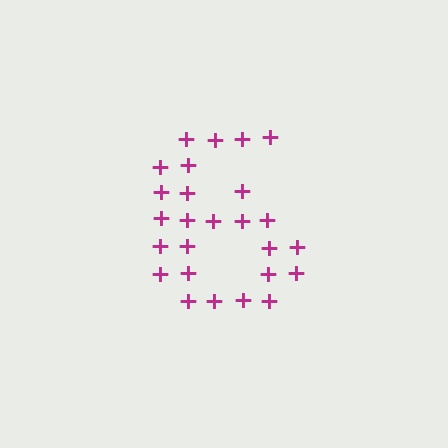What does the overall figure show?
The overall figure shows the digit 6.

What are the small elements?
The small elements are plus signs.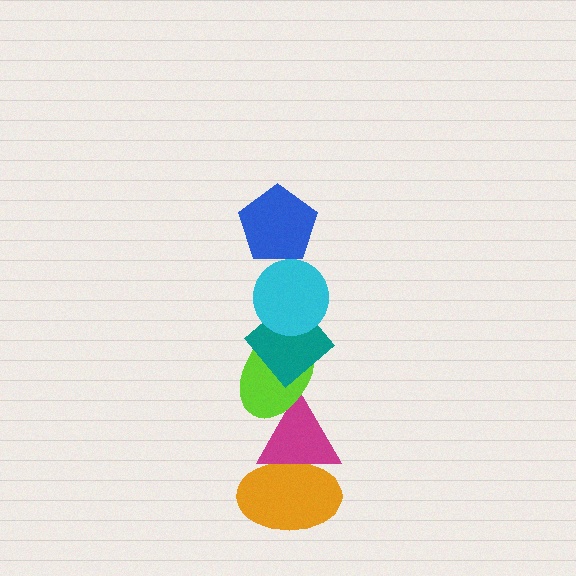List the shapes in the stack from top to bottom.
From top to bottom: the blue pentagon, the cyan circle, the teal diamond, the lime ellipse, the magenta triangle, the orange ellipse.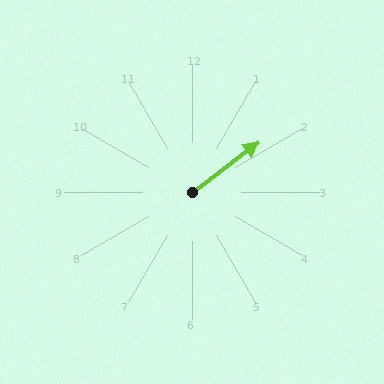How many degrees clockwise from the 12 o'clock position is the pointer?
Approximately 53 degrees.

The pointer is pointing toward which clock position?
Roughly 2 o'clock.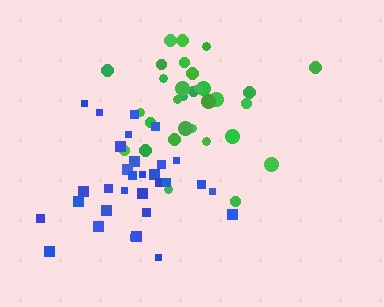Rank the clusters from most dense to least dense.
green, blue.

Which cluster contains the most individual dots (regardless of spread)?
Green (31).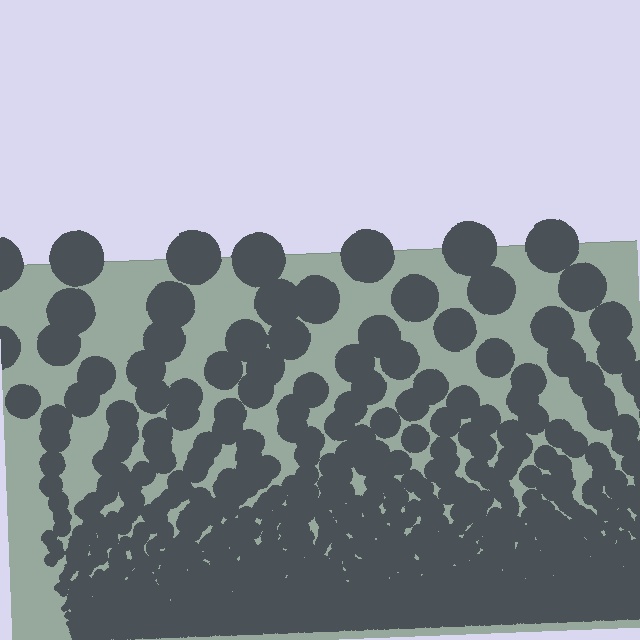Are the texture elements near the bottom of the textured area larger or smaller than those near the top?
Smaller. The gradient is inverted — elements near the bottom are smaller and denser.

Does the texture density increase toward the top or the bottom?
Density increases toward the bottom.